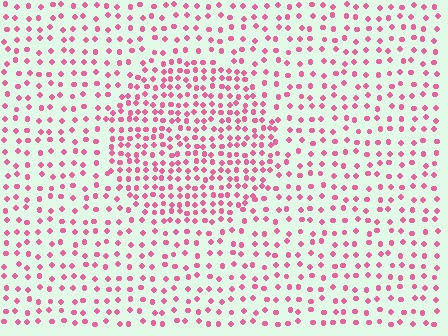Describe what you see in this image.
The image contains small pink elements arranged at two different densities. A circle-shaped region is visible where the elements are more densely packed than the surrounding area.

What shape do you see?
I see a circle.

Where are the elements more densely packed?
The elements are more densely packed inside the circle boundary.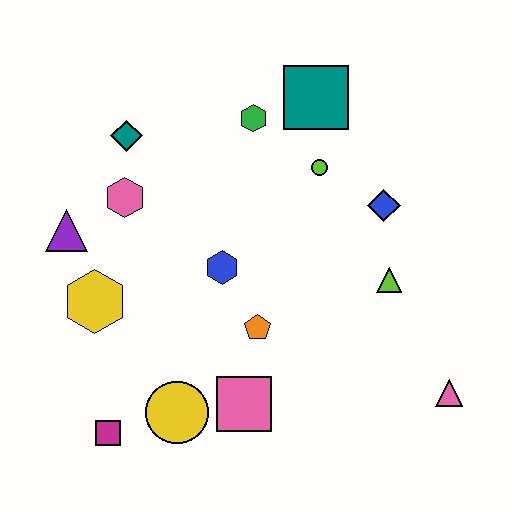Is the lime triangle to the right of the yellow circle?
Yes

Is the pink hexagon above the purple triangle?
Yes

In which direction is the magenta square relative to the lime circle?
The magenta square is below the lime circle.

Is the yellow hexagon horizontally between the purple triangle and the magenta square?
Yes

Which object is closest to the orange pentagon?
The blue hexagon is closest to the orange pentagon.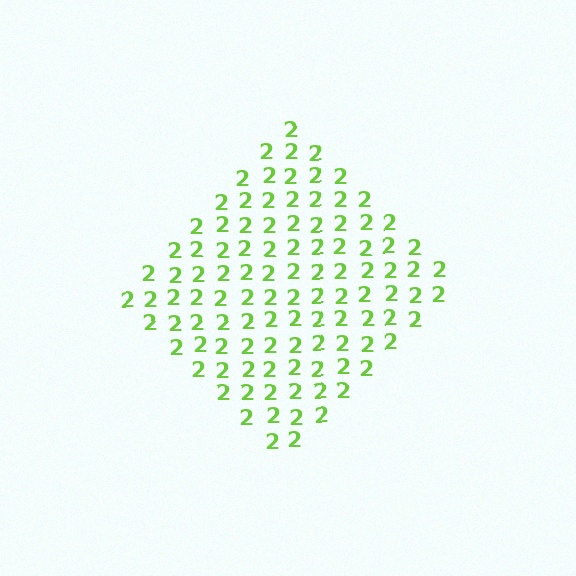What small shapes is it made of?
It is made of small digit 2's.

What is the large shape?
The large shape is a diamond.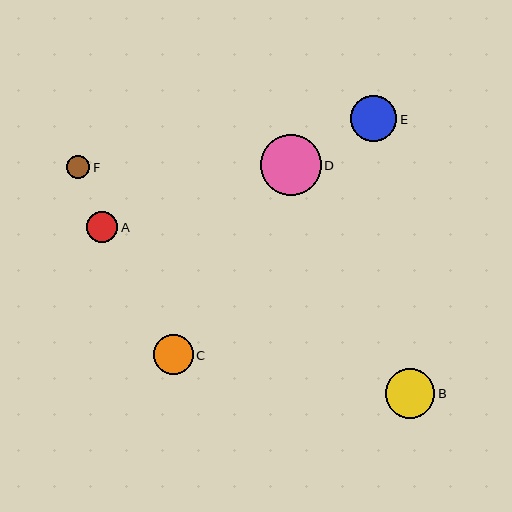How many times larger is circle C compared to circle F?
Circle C is approximately 1.7 times the size of circle F.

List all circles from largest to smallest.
From largest to smallest: D, B, E, C, A, F.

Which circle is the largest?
Circle D is the largest with a size of approximately 61 pixels.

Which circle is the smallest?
Circle F is the smallest with a size of approximately 23 pixels.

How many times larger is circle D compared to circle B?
Circle D is approximately 1.2 times the size of circle B.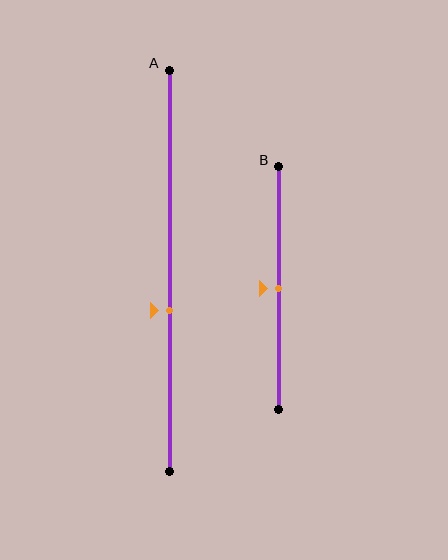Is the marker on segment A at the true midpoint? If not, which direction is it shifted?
No, the marker on segment A is shifted downward by about 10% of the segment length.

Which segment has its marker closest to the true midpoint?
Segment B has its marker closest to the true midpoint.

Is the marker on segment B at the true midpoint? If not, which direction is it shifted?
Yes, the marker on segment B is at the true midpoint.